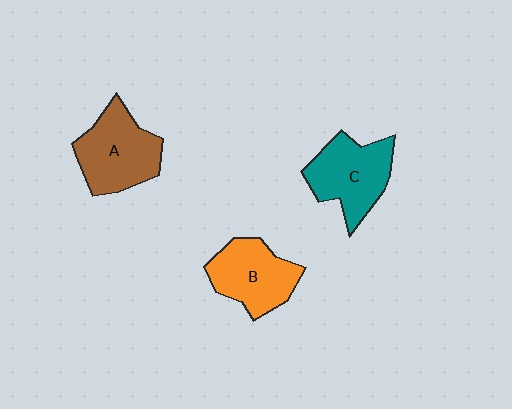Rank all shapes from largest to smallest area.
From largest to smallest: A (brown), C (teal), B (orange).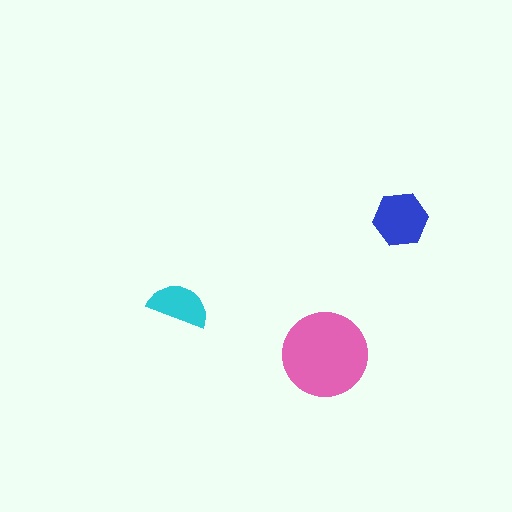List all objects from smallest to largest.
The cyan semicircle, the blue hexagon, the pink circle.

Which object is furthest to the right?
The blue hexagon is rightmost.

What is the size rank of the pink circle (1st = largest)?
1st.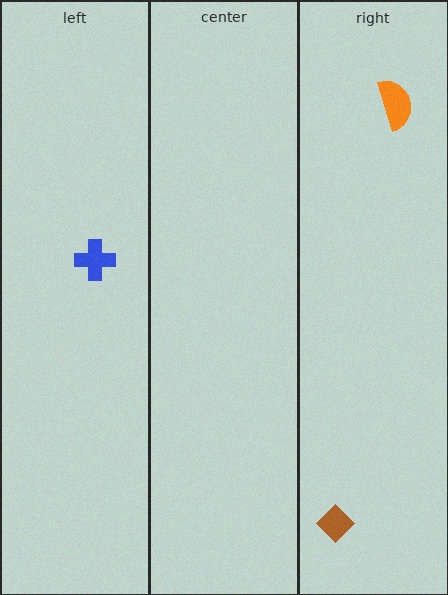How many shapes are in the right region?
2.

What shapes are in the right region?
The brown diamond, the orange semicircle.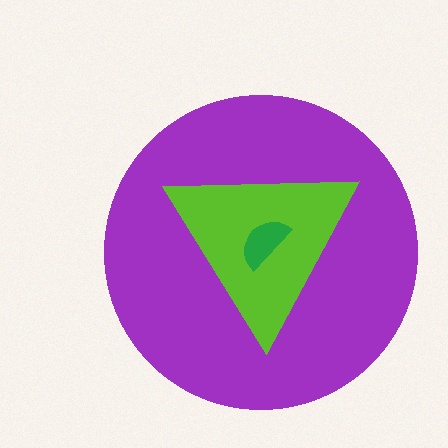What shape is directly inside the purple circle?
The lime triangle.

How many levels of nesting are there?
3.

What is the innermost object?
The green semicircle.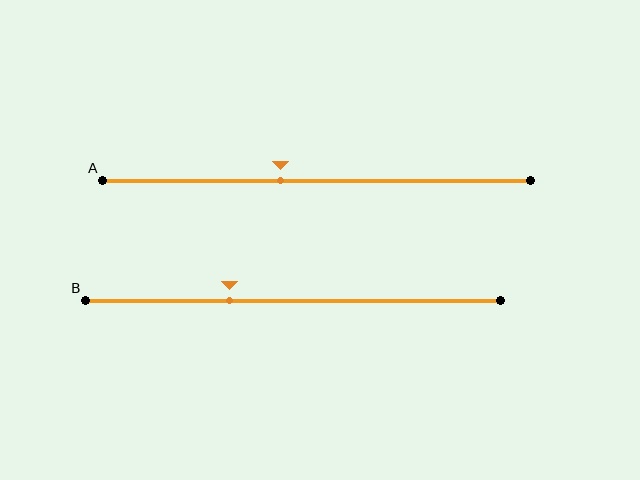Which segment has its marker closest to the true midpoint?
Segment A has its marker closest to the true midpoint.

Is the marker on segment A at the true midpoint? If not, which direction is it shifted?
No, the marker on segment A is shifted to the left by about 8% of the segment length.